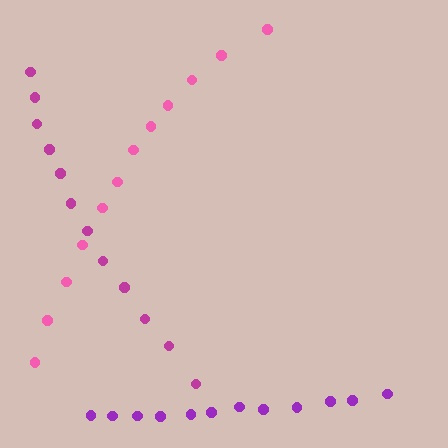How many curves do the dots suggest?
There are 3 distinct paths.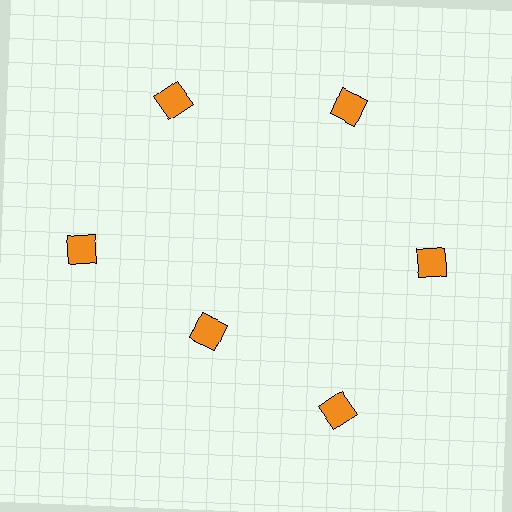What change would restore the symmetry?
The symmetry would be restored by moving it outward, back onto the ring so that all 6 diamonds sit at equal angles and equal distance from the center.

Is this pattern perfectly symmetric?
No. The 6 orange diamonds are arranged in a ring, but one element near the 7 o'clock position is pulled inward toward the center, breaking the 6-fold rotational symmetry.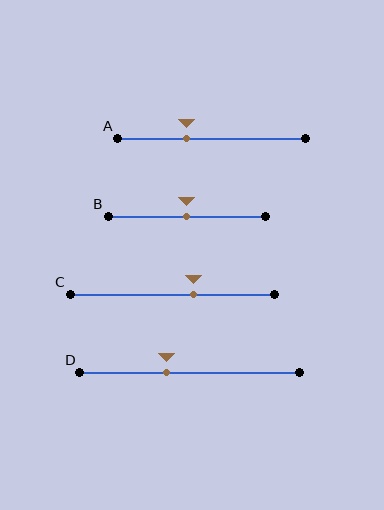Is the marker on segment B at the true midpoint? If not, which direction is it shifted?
Yes, the marker on segment B is at the true midpoint.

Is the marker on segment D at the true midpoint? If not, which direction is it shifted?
No, the marker on segment D is shifted to the left by about 10% of the segment length.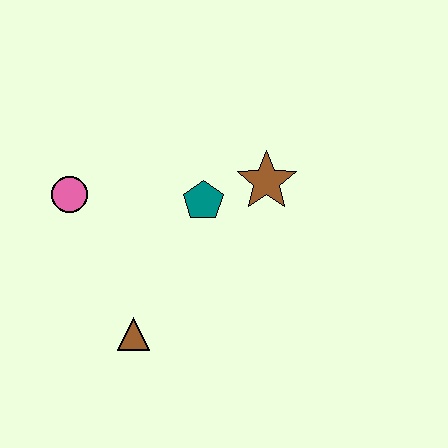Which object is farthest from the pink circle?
The brown star is farthest from the pink circle.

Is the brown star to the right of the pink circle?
Yes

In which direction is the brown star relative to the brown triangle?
The brown star is above the brown triangle.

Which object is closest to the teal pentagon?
The brown star is closest to the teal pentagon.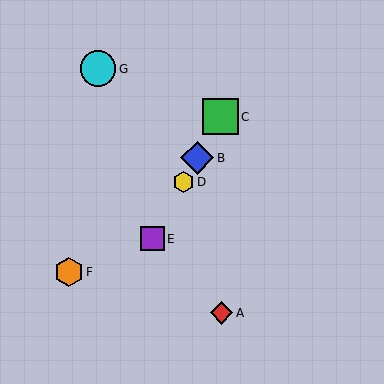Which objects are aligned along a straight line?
Objects B, C, D, E are aligned along a straight line.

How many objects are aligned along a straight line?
4 objects (B, C, D, E) are aligned along a straight line.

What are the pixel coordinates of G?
Object G is at (98, 69).